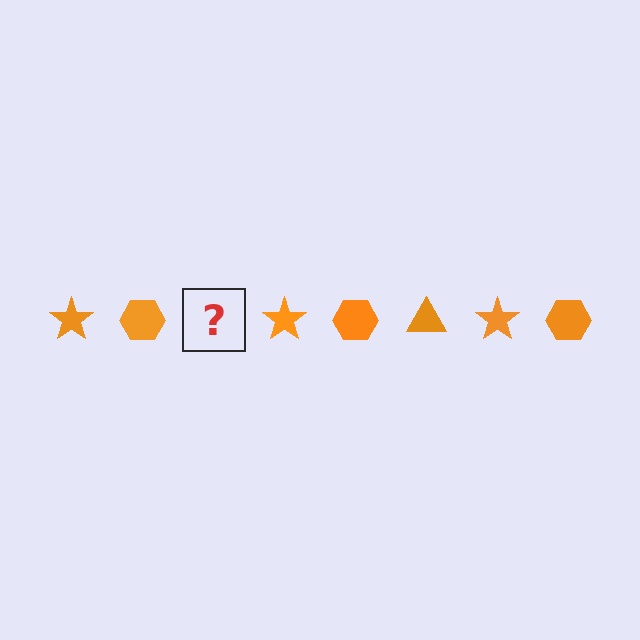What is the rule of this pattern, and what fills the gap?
The rule is that the pattern cycles through star, hexagon, triangle shapes in orange. The gap should be filled with an orange triangle.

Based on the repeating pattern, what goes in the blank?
The blank should be an orange triangle.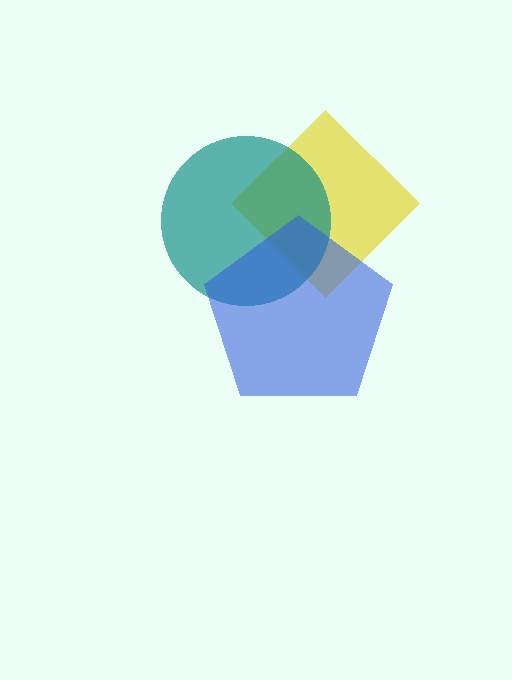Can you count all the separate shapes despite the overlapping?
Yes, there are 3 separate shapes.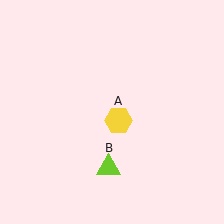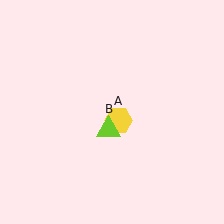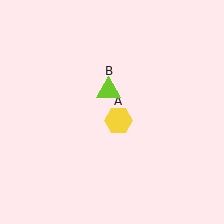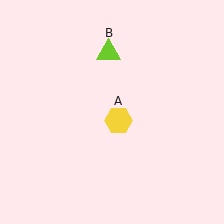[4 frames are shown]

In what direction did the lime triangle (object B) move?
The lime triangle (object B) moved up.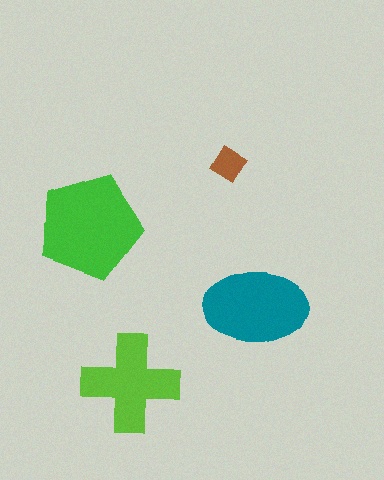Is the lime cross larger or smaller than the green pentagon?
Smaller.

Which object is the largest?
The green pentagon.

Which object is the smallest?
The brown diamond.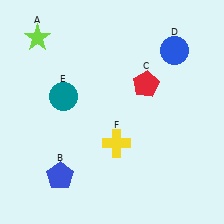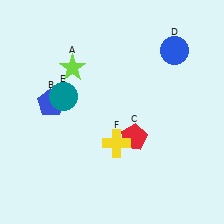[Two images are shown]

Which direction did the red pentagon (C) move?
The red pentagon (C) moved down.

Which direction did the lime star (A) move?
The lime star (A) moved right.